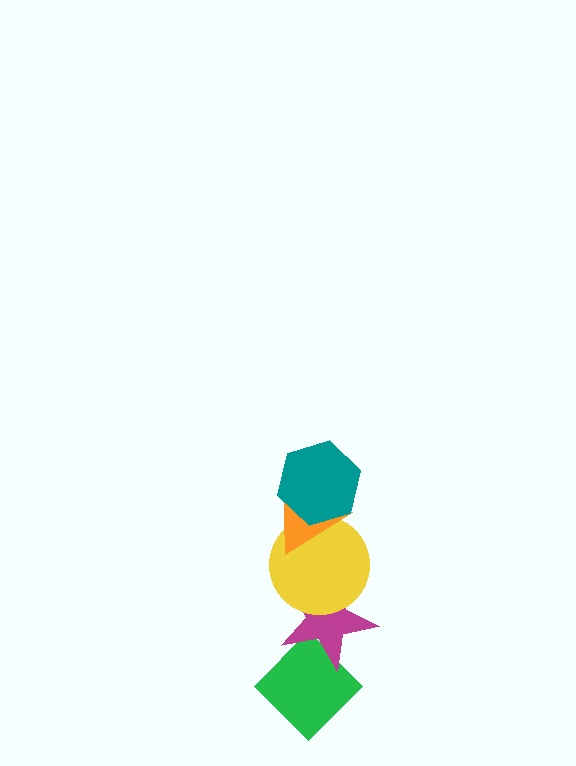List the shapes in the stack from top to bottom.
From top to bottom: the teal hexagon, the orange triangle, the yellow circle, the magenta star, the green diamond.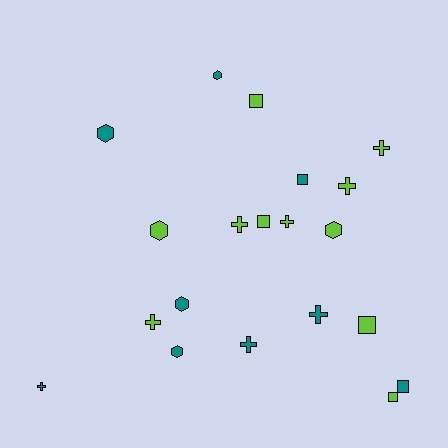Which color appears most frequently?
Lime, with 11 objects.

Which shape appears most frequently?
Cross, with 8 objects.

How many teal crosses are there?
There are 3 teal crosses.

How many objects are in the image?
There are 20 objects.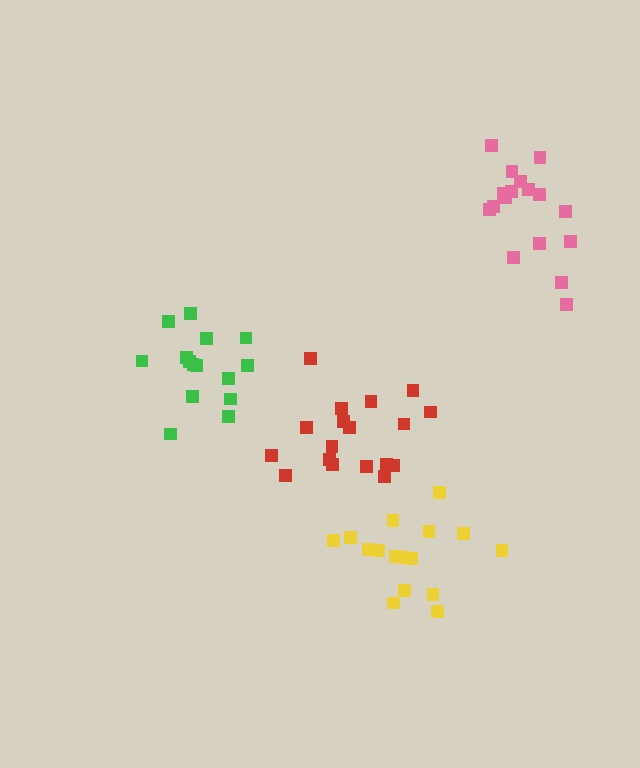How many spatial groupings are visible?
There are 4 spatial groupings.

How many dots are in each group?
Group 1: 15 dots, Group 2: 18 dots, Group 3: 16 dots, Group 4: 17 dots (66 total).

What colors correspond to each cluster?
The clusters are colored: green, red, yellow, pink.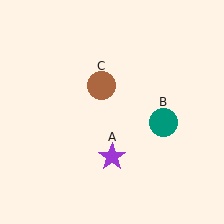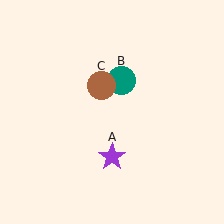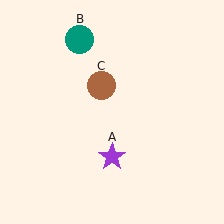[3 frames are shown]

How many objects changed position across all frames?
1 object changed position: teal circle (object B).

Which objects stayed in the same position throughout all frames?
Purple star (object A) and brown circle (object C) remained stationary.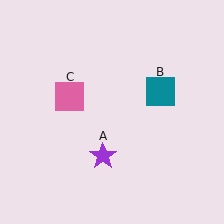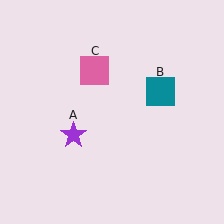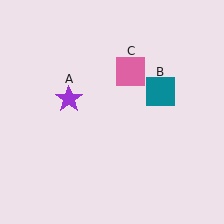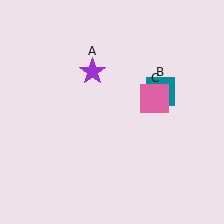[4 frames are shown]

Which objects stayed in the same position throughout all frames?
Teal square (object B) remained stationary.